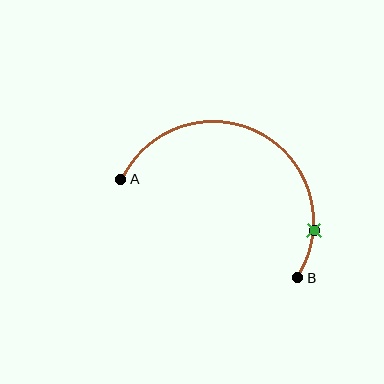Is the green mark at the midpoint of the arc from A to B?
No. The green mark lies on the arc but is closer to endpoint B. The arc midpoint would be at the point on the curve equidistant along the arc from both A and B.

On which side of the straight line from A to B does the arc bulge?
The arc bulges above the straight line connecting A and B.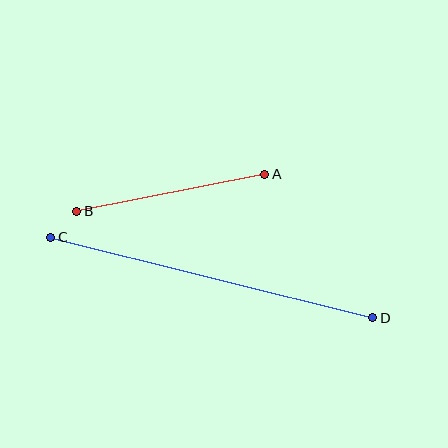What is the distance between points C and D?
The distance is approximately 332 pixels.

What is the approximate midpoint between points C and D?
The midpoint is at approximately (212, 277) pixels.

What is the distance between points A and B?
The distance is approximately 192 pixels.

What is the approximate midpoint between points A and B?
The midpoint is at approximately (171, 193) pixels.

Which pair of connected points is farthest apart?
Points C and D are farthest apart.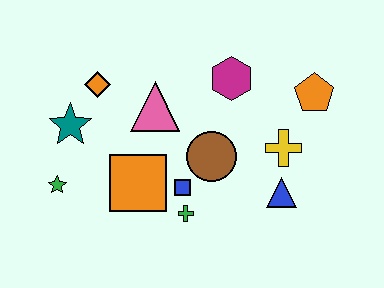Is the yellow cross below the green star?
No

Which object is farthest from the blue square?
The orange pentagon is farthest from the blue square.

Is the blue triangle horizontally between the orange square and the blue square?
No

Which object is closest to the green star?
The teal star is closest to the green star.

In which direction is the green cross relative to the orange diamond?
The green cross is below the orange diamond.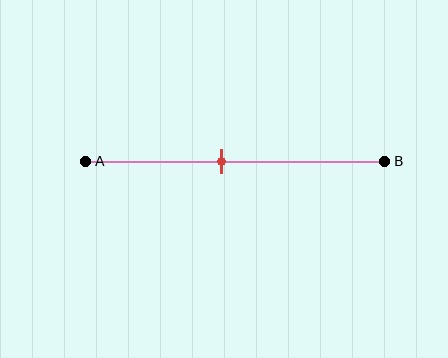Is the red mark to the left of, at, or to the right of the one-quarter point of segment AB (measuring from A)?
The red mark is to the right of the one-quarter point of segment AB.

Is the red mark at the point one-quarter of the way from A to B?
No, the mark is at about 45% from A, not at the 25% one-quarter point.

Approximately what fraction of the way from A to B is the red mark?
The red mark is approximately 45% of the way from A to B.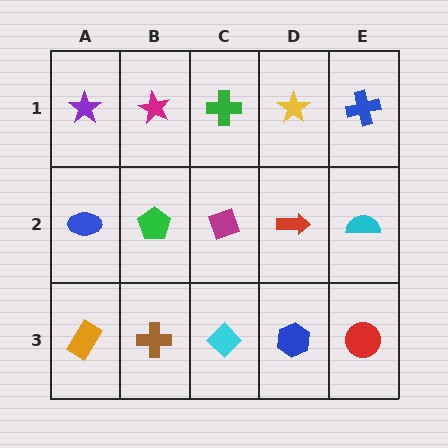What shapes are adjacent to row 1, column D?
A red arrow (row 2, column D), a green cross (row 1, column C), a blue cross (row 1, column E).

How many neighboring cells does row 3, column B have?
3.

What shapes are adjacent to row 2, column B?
A magenta star (row 1, column B), a brown cross (row 3, column B), a blue ellipse (row 2, column A), a magenta diamond (row 2, column C).